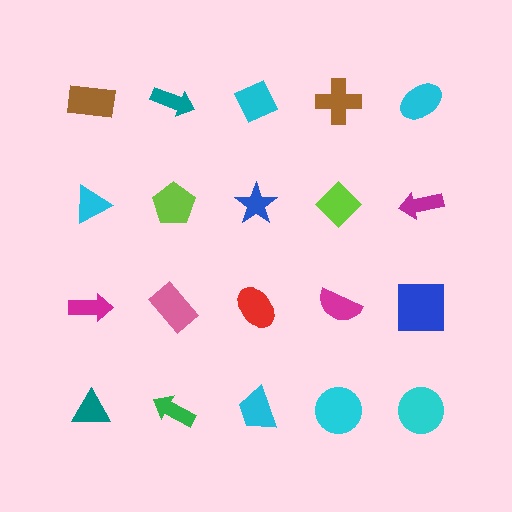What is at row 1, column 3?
A cyan diamond.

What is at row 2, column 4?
A lime diamond.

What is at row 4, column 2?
A green arrow.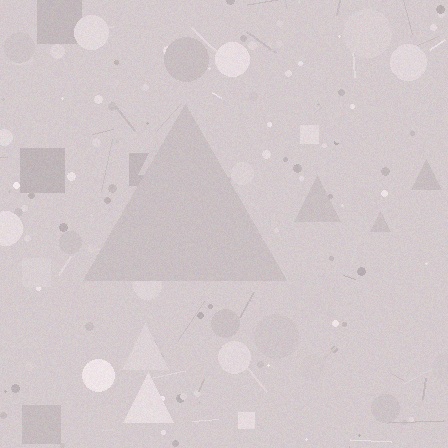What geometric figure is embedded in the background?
A triangle is embedded in the background.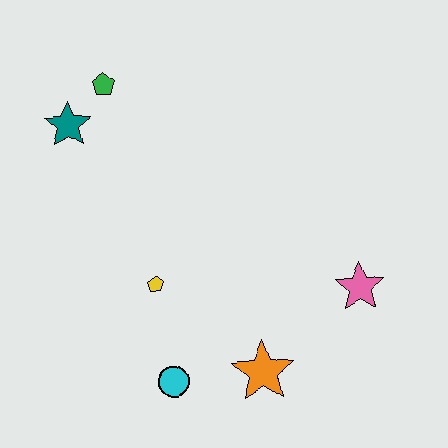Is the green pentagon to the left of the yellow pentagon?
Yes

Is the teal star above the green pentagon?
No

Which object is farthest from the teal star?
The pink star is farthest from the teal star.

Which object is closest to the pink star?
The orange star is closest to the pink star.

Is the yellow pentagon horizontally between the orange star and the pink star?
No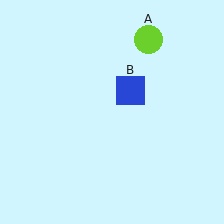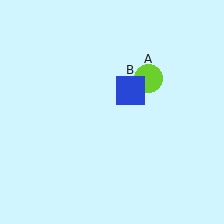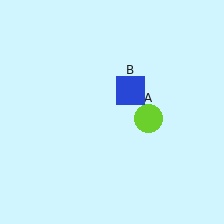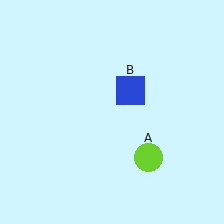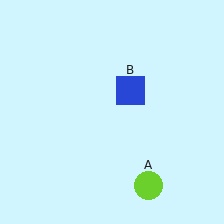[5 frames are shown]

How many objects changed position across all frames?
1 object changed position: lime circle (object A).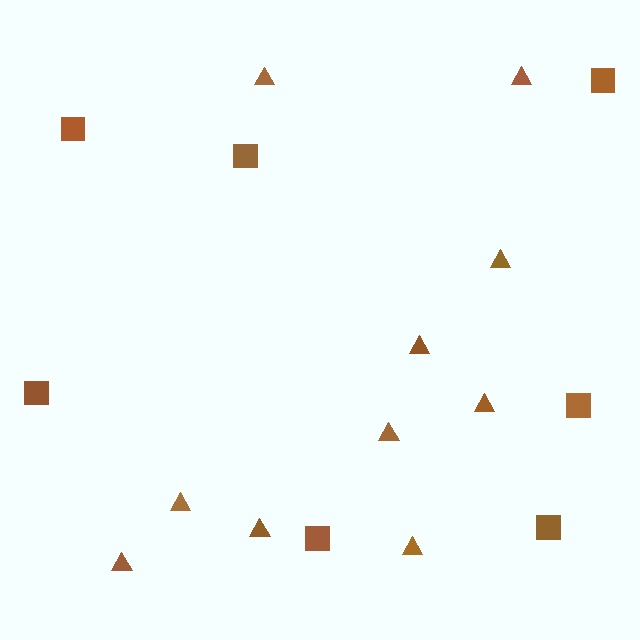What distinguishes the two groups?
There are 2 groups: one group of squares (7) and one group of triangles (10).